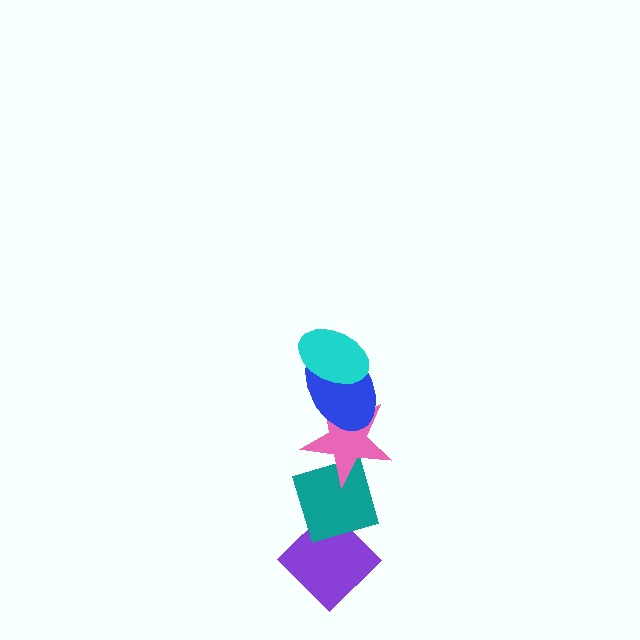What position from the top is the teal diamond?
The teal diamond is 4th from the top.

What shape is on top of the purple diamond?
The teal diamond is on top of the purple diamond.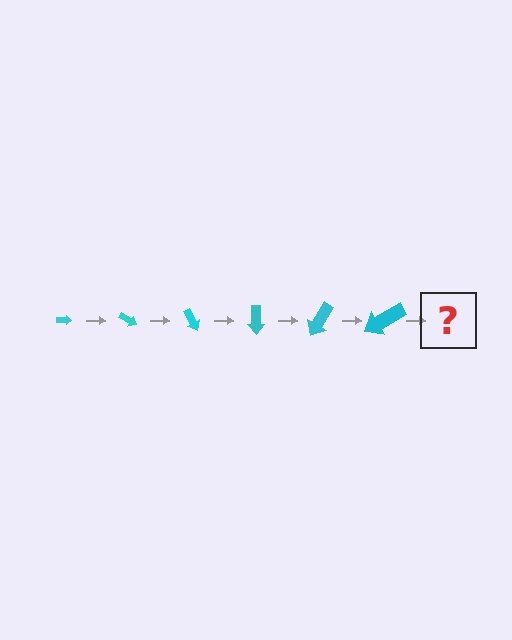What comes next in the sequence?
The next element should be an arrow, larger than the previous one and rotated 180 degrees from the start.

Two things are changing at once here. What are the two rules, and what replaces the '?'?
The two rules are that the arrow grows larger each step and it rotates 30 degrees each step. The '?' should be an arrow, larger than the previous one and rotated 180 degrees from the start.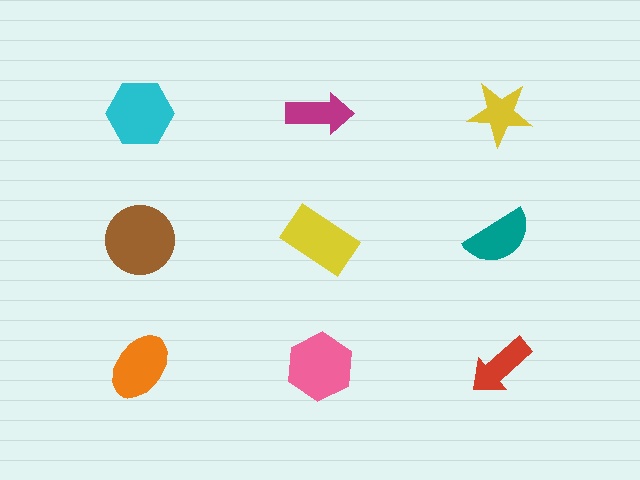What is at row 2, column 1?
A brown circle.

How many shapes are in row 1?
3 shapes.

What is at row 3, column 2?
A pink hexagon.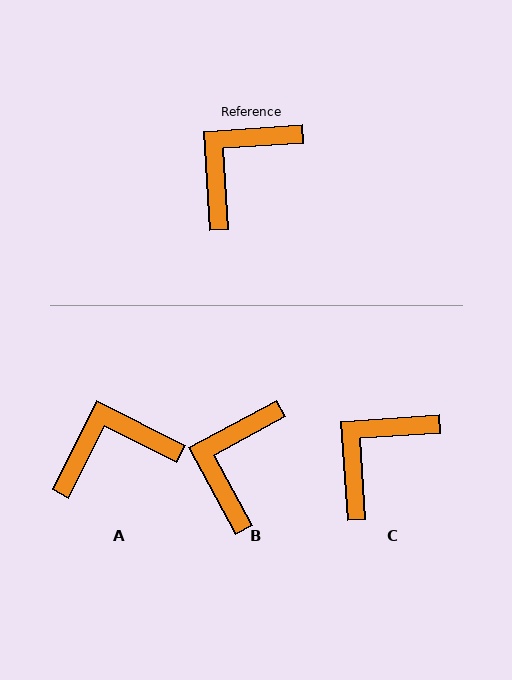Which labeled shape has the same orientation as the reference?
C.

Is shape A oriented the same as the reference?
No, it is off by about 30 degrees.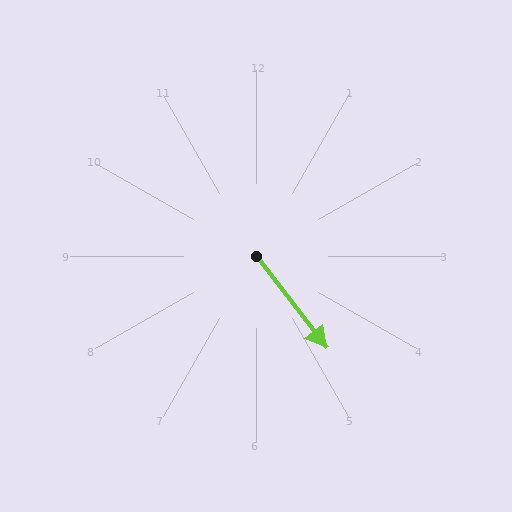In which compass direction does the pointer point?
Southeast.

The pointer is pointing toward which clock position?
Roughly 5 o'clock.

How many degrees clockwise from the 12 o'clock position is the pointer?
Approximately 143 degrees.